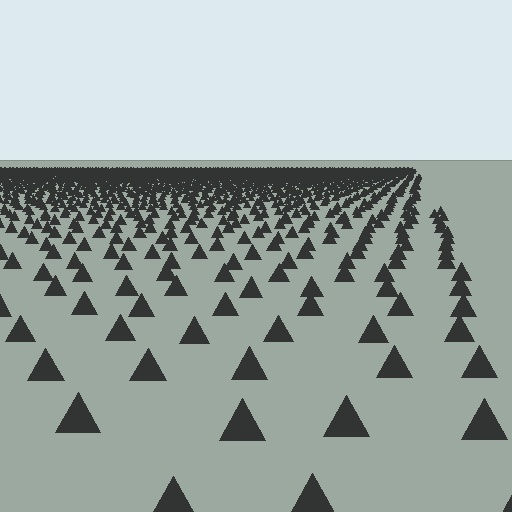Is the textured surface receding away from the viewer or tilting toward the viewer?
The surface is receding away from the viewer. Texture elements get smaller and denser toward the top.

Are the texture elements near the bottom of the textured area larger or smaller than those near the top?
Larger. Near the bottom, elements are closer to the viewer and appear at a bigger on-screen size.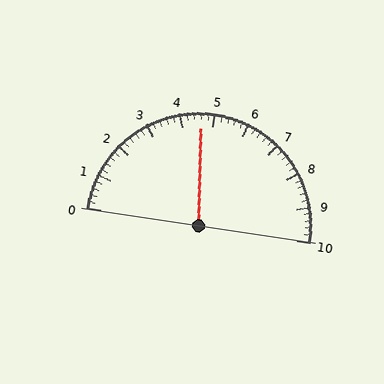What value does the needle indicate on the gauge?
The needle indicates approximately 4.6.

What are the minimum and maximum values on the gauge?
The gauge ranges from 0 to 10.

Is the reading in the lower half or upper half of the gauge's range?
The reading is in the lower half of the range (0 to 10).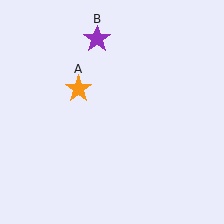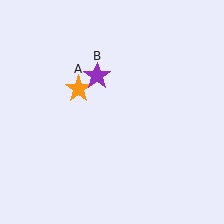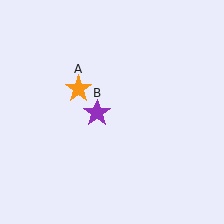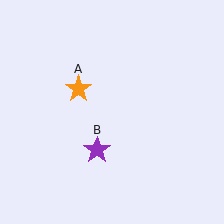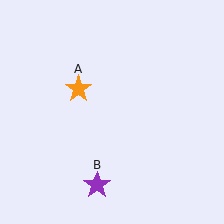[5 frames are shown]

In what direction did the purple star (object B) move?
The purple star (object B) moved down.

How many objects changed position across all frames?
1 object changed position: purple star (object B).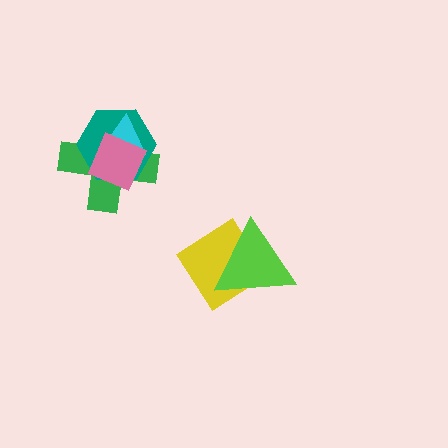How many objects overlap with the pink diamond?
3 objects overlap with the pink diamond.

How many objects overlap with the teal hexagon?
3 objects overlap with the teal hexagon.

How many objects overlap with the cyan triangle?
3 objects overlap with the cyan triangle.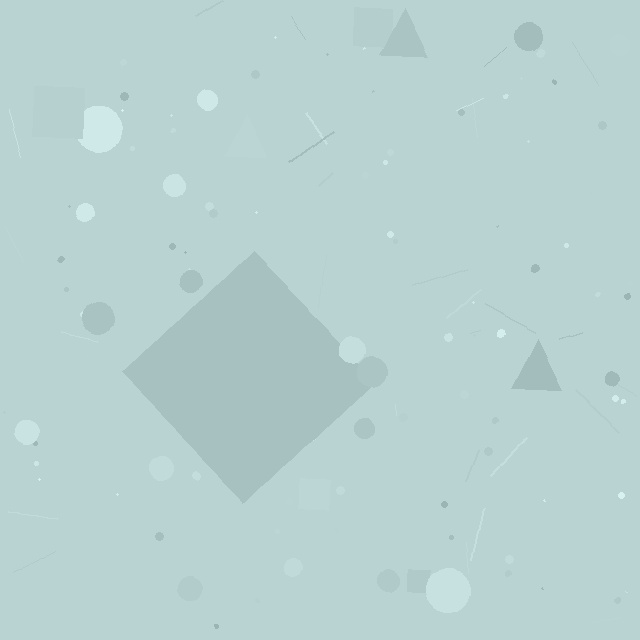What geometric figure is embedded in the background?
A diamond is embedded in the background.